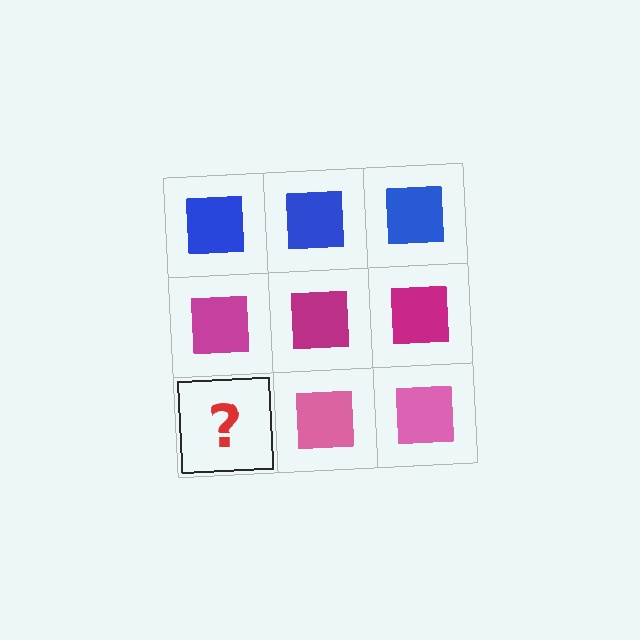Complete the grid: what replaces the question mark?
The question mark should be replaced with a pink square.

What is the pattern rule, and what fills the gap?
The rule is that each row has a consistent color. The gap should be filled with a pink square.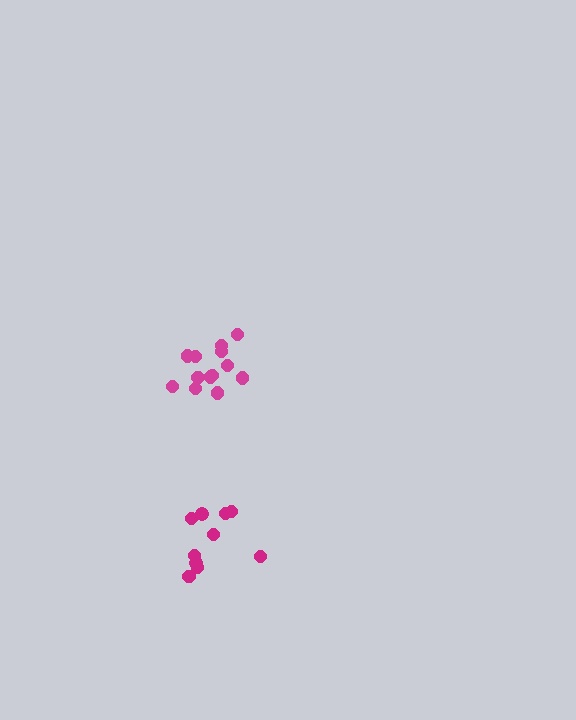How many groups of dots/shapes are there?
There are 2 groups.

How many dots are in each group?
Group 1: 13 dots, Group 2: 10 dots (23 total).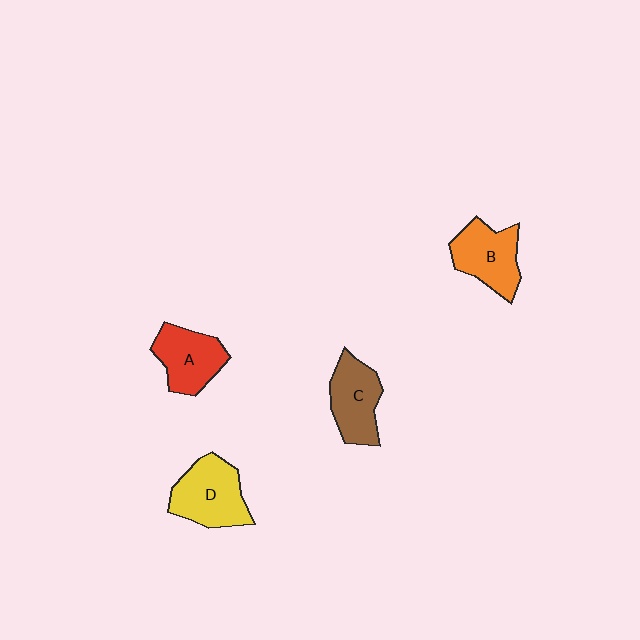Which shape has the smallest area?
Shape A (red).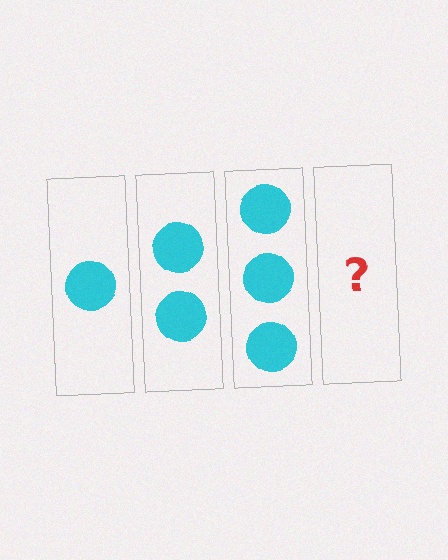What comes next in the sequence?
The next element should be 4 circles.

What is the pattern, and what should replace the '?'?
The pattern is that each step adds one more circle. The '?' should be 4 circles.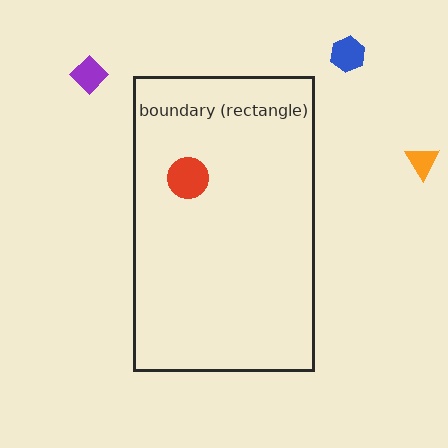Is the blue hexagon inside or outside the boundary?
Outside.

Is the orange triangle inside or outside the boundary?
Outside.